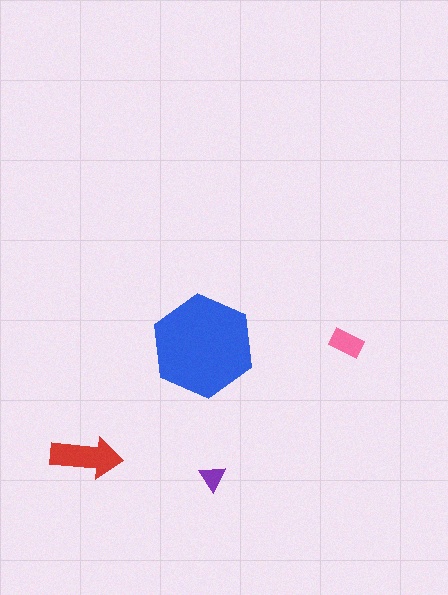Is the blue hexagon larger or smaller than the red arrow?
Larger.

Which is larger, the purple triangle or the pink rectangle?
The pink rectangle.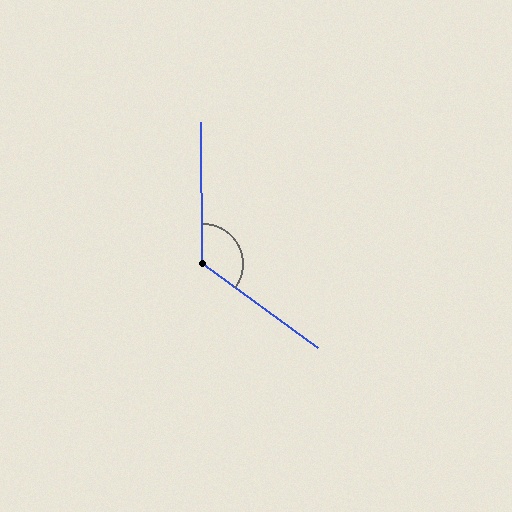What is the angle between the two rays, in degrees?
Approximately 126 degrees.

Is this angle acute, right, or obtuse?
It is obtuse.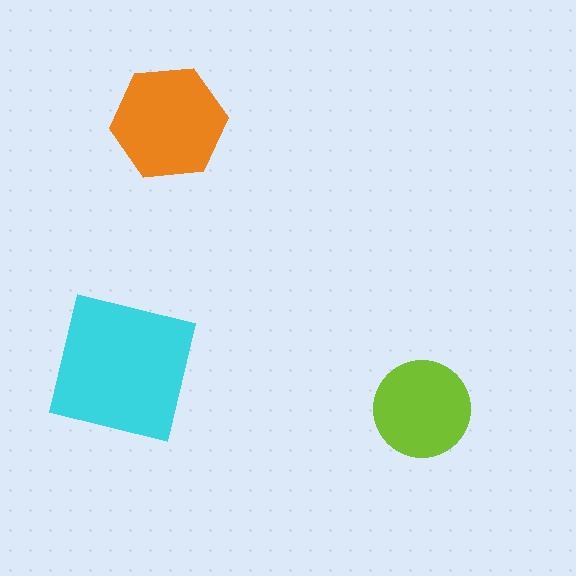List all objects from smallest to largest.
The lime circle, the orange hexagon, the cyan square.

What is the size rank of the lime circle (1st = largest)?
3rd.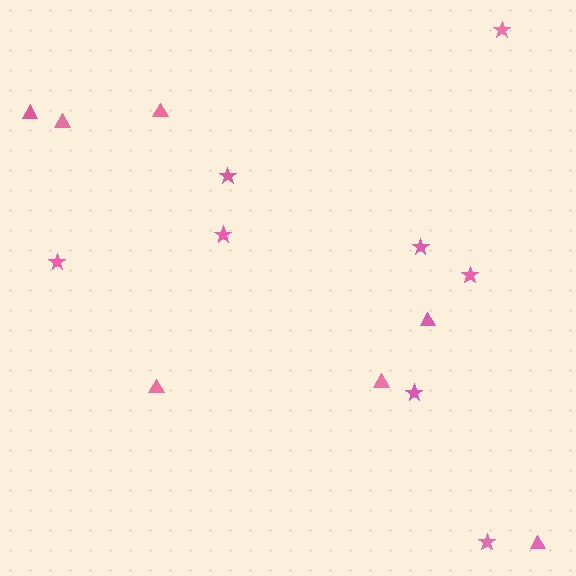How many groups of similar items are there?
There are 2 groups: one group of stars (8) and one group of triangles (7).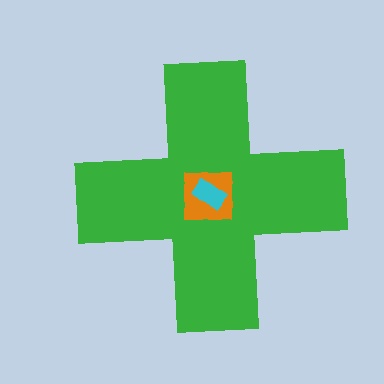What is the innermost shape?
The cyan rectangle.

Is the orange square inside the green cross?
Yes.